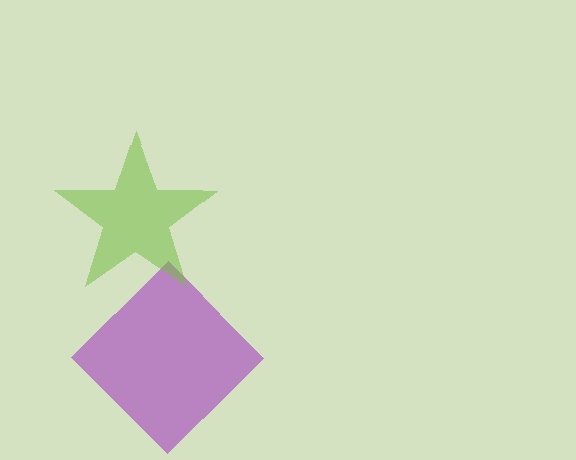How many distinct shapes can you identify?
There are 2 distinct shapes: a purple diamond, a lime star.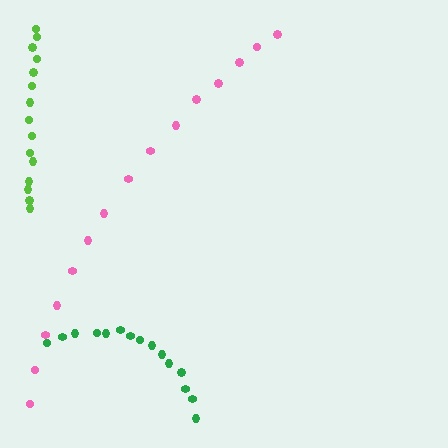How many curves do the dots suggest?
There are 3 distinct paths.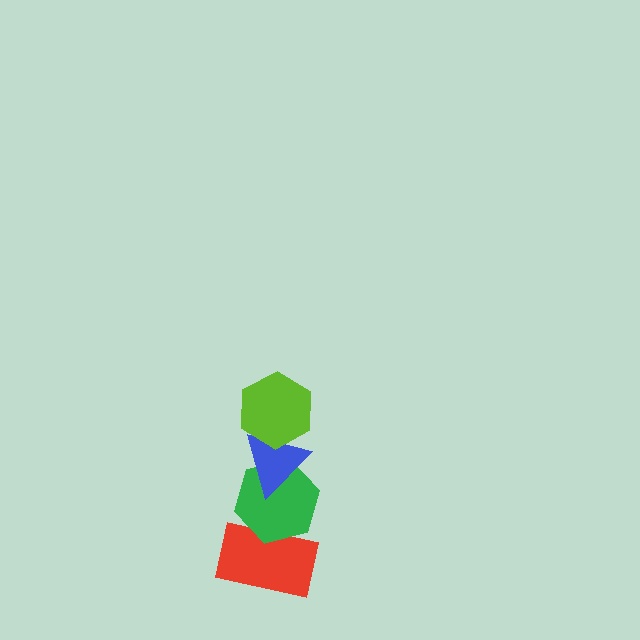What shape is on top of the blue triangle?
The lime hexagon is on top of the blue triangle.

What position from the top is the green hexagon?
The green hexagon is 3rd from the top.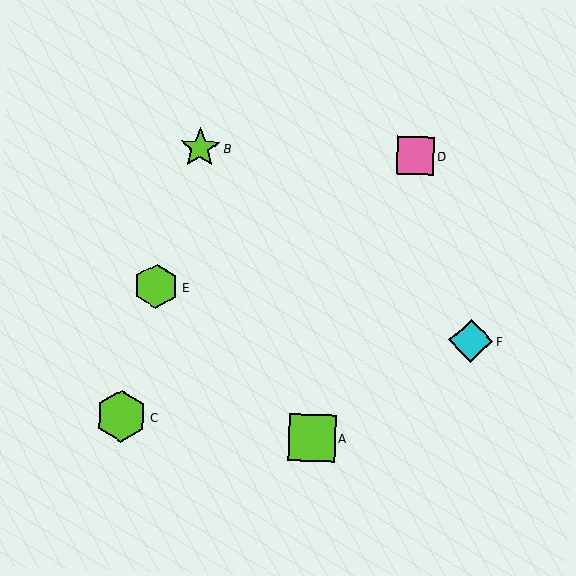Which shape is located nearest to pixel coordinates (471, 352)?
The cyan diamond (labeled F) at (471, 341) is nearest to that location.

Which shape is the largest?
The lime hexagon (labeled C) is the largest.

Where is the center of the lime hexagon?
The center of the lime hexagon is at (121, 416).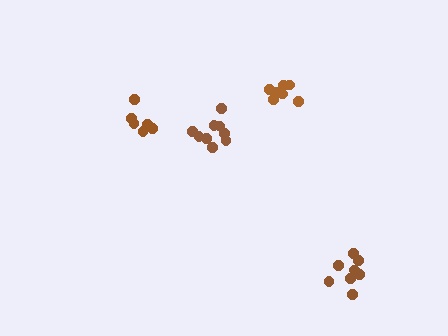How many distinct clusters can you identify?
There are 4 distinct clusters.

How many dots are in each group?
Group 1: 9 dots, Group 2: 7 dots, Group 3: 6 dots, Group 4: 8 dots (30 total).